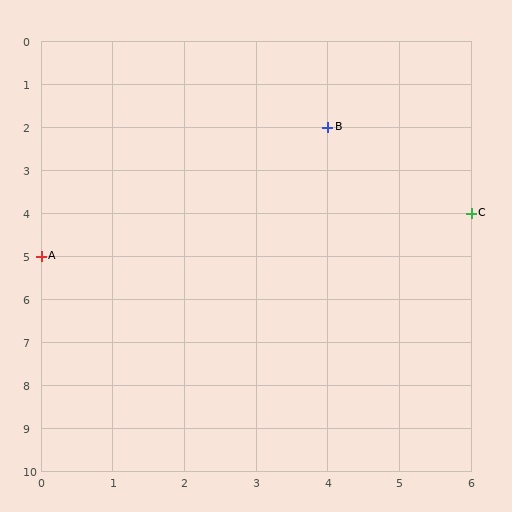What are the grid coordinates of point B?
Point B is at grid coordinates (4, 2).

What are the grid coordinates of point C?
Point C is at grid coordinates (6, 4).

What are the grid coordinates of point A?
Point A is at grid coordinates (0, 5).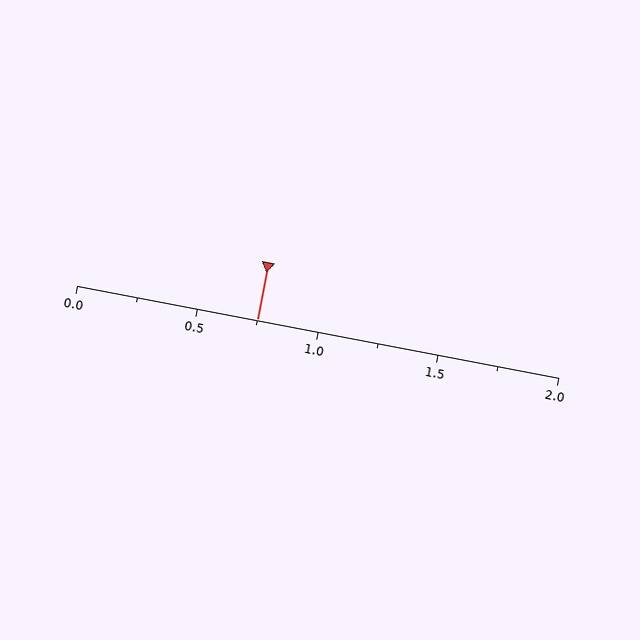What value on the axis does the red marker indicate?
The marker indicates approximately 0.75.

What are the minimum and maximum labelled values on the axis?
The axis runs from 0.0 to 2.0.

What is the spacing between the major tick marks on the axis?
The major ticks are spaced 0.5 apart.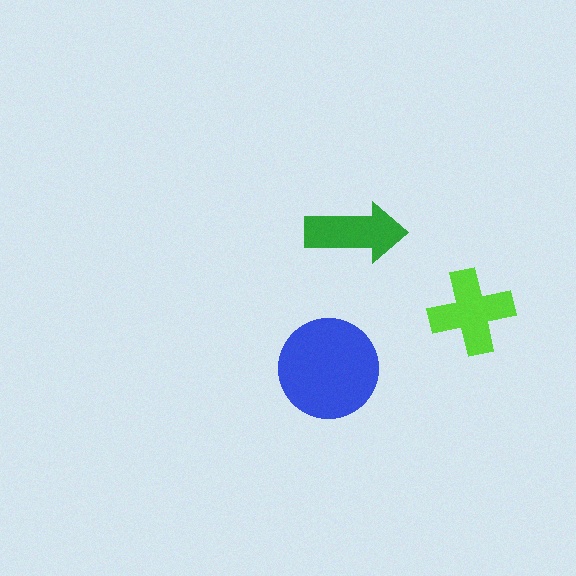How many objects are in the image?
There are 3 objects in the image.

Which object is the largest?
The blue circle.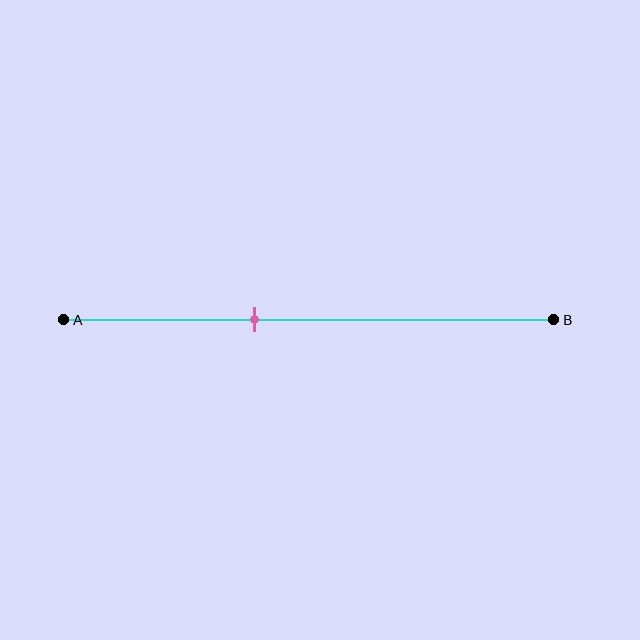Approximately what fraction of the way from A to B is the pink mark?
The pink mark is approximately 40% of the way from A to B.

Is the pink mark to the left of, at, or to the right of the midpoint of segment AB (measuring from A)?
The pink mark is to the left of the midpoint of segment AB.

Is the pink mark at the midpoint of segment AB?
No, the mark is at about 40% from A, not at the 50% midpoint.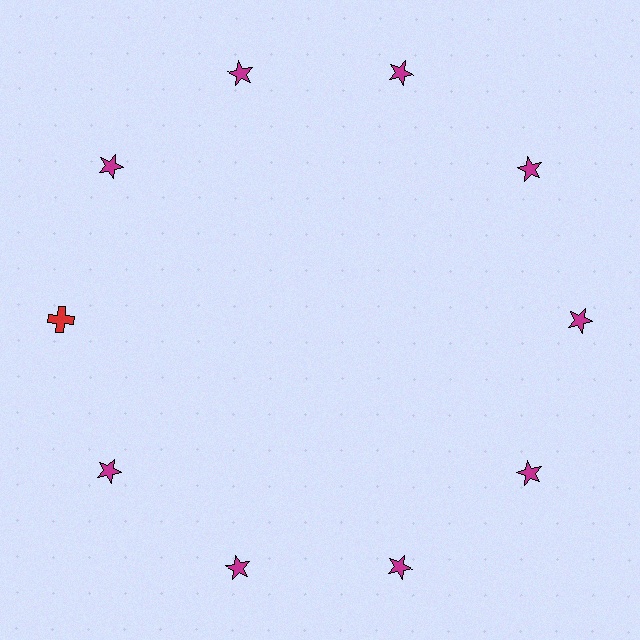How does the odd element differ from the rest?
It differs in both color (red instead of magenta) and shape (cross instead of star).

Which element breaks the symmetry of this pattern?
The red cross at roughly the 9 o'clock position breaks the symmetry. All other shapes are magenta stars.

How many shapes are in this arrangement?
There are 10 shapes arranged in a ring pattern.